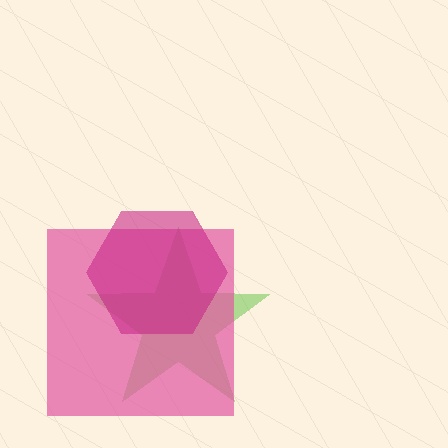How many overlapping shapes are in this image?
There are 3 overlapping shapes in the image.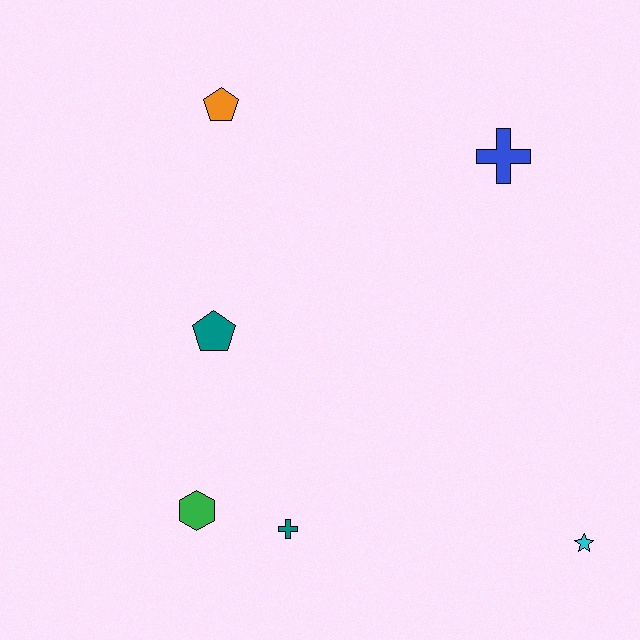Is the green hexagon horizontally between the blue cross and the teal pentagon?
No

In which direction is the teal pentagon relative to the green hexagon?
The teal pentagon is above the green hexagon.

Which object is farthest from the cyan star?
The orange pentagon is farthest from the cyan star.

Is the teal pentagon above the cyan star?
Yes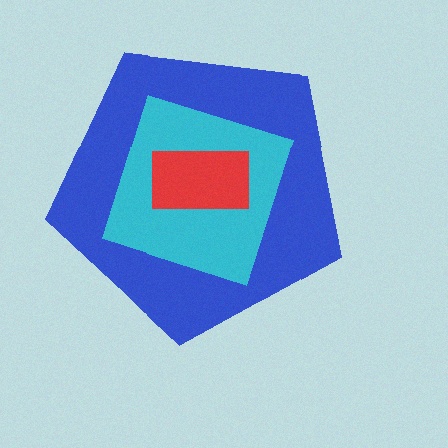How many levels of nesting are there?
3.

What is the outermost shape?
The blue pentagon.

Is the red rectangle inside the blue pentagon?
Yes.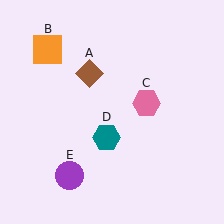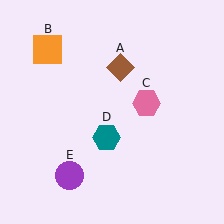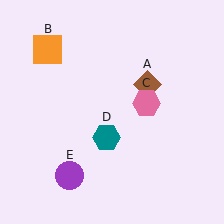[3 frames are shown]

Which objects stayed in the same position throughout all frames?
Orange square (object B) and pink hexagon (object C) and teal hexagon (object D) and purple circle (object E) remained stationary.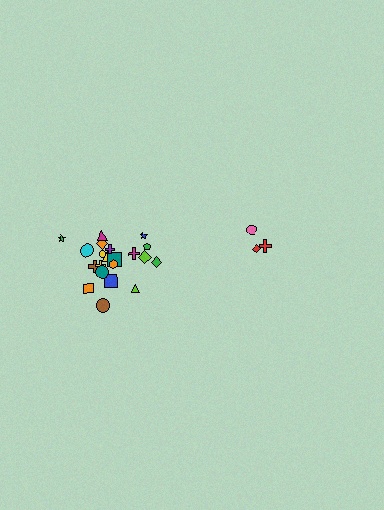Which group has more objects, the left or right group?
The left group.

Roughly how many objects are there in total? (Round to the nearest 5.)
Roughly 25 objects in total.